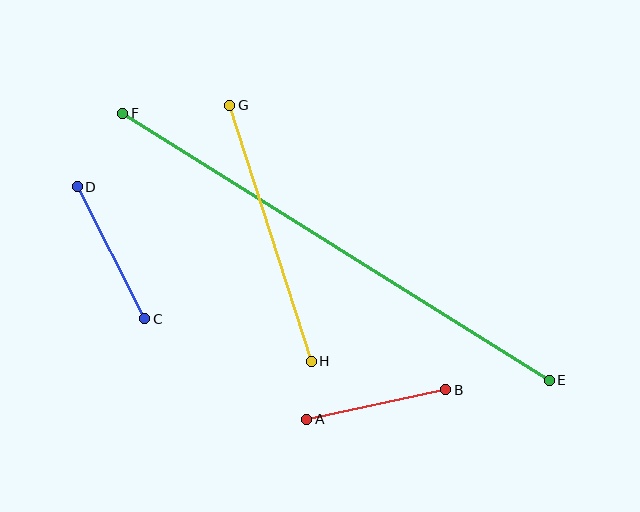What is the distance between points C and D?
The distance is approximately 148 pixels.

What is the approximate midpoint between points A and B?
The midpoint is at approximately (376, 405) pixels.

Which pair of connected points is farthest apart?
Points E and F are farthest apart.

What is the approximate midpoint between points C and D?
The midpoint is at approximately (111, 253) pixels.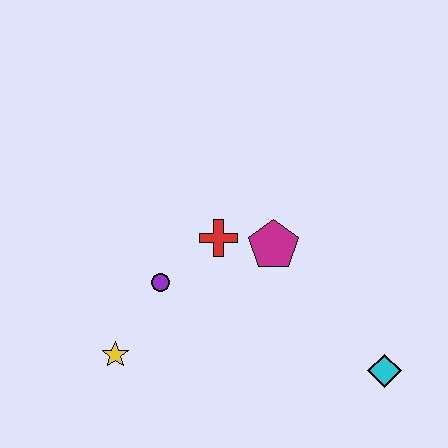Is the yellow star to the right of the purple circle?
No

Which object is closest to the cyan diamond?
The magenta pentagon is closest to the cyan diamond.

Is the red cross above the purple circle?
Yes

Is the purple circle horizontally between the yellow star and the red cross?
Yes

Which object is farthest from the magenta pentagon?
The yellow star is farthest from the magenta pentagon.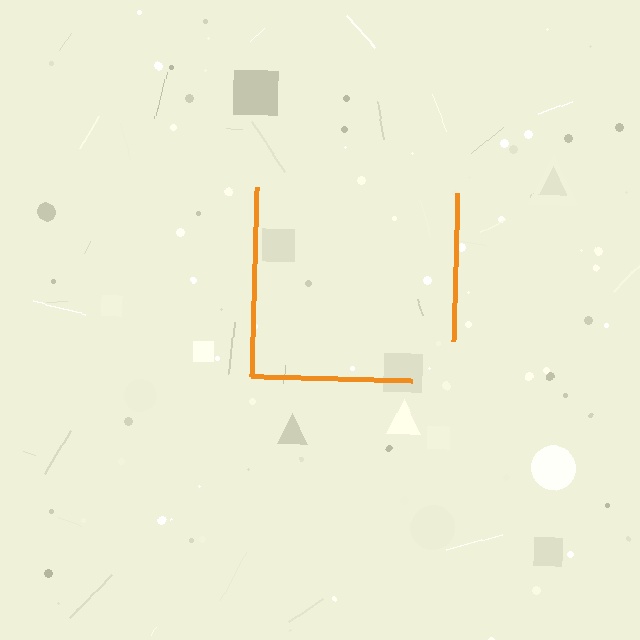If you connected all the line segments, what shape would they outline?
They would outline a square.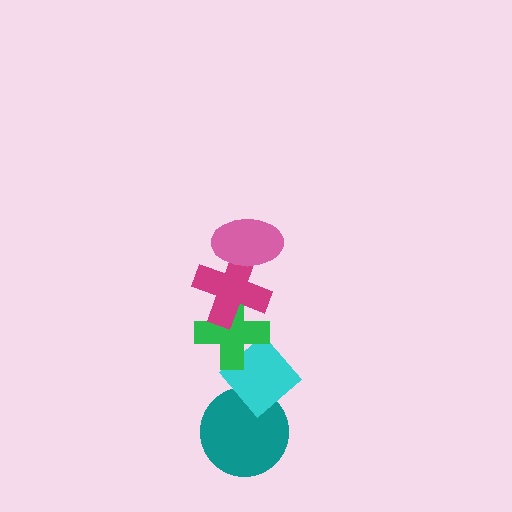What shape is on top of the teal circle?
The cyan diamond is on top of the teal circle.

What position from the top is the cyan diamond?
The cyan diamond is 4th from the top.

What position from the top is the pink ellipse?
The pink ellipse is 1st from the top.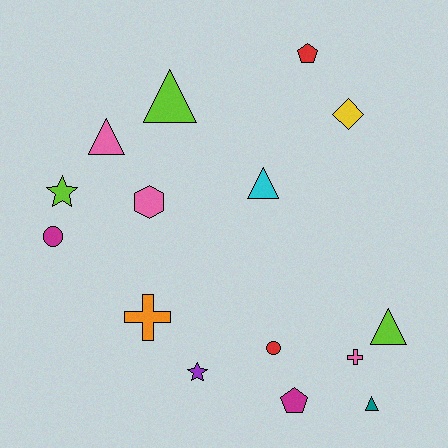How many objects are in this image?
There are 15 objects.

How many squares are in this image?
There are no squares.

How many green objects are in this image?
There are no green objects.